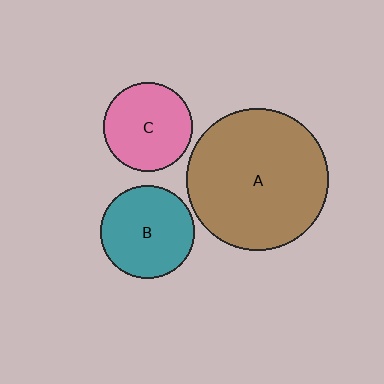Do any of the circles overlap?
No, none of the circles overlap.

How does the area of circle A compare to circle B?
Approximately 2.3 times.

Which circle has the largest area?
Circle A (brown).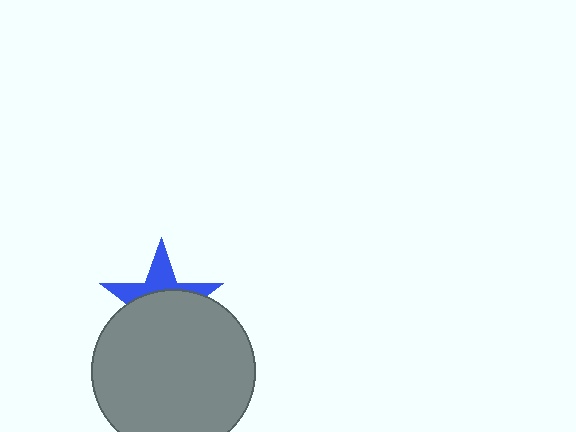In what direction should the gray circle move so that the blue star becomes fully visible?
The gray circle should move down. That is the shortest direction to clear the overlap and leave the blue star fully visible.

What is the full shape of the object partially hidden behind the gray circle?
The partially hidden object is a blue star.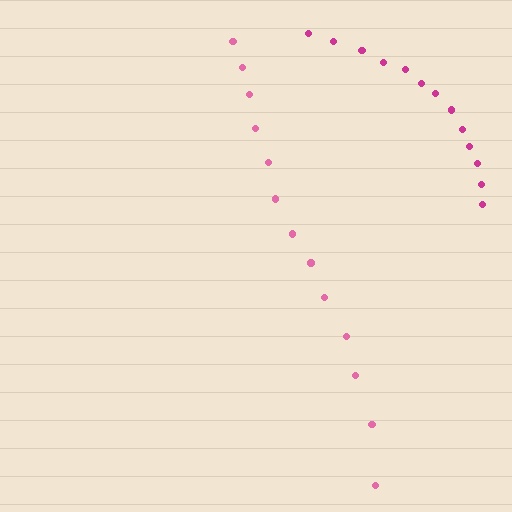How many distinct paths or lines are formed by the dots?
There are 2 distinct paths.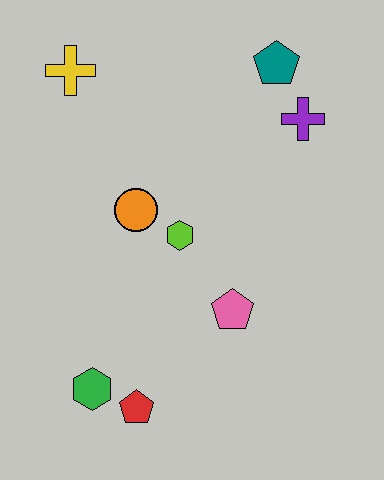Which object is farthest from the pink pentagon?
The yellow cross is farthest from the pink pentagon.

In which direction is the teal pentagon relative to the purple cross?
The teal pentagon is above the purple cross.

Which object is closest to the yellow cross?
The orange circle is closest to the yellow cross.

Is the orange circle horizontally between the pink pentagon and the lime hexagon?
No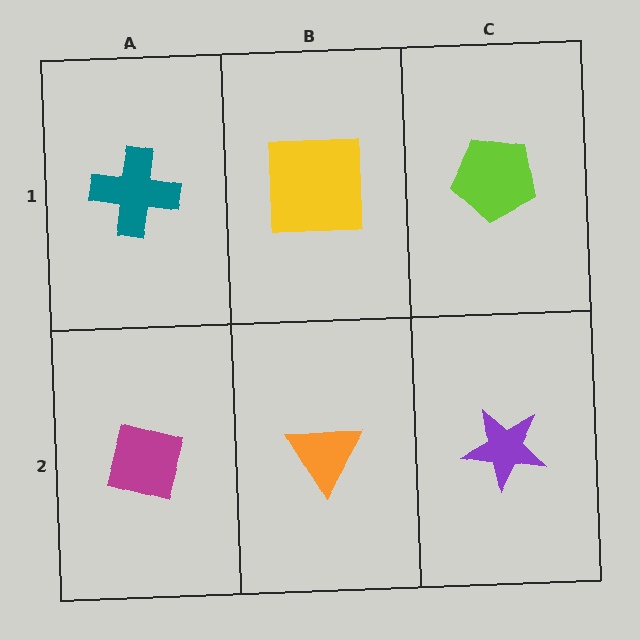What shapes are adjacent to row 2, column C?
A lime pentagon (row 1, column C), an orange triangle (row 2, column B).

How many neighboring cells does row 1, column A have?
2.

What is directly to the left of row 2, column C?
An orange triangle.